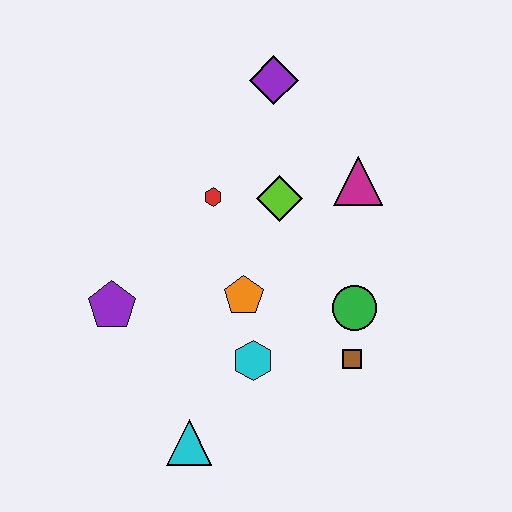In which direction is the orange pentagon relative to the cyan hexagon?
The orange pentagon is above the cyan hexagon.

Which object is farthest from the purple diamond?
The cyan triangle is farthest from the purple diamond.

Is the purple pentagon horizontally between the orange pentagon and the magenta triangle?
No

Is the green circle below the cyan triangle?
No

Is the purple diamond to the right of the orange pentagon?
Yes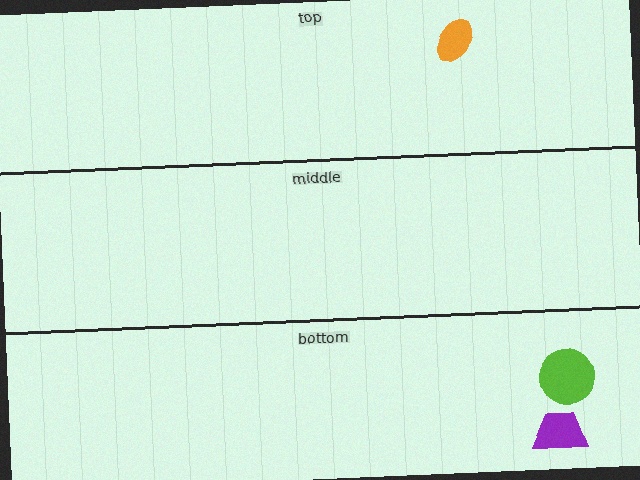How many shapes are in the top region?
1.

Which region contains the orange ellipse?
The top region.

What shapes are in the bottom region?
The purple trapezoid, the lime circle.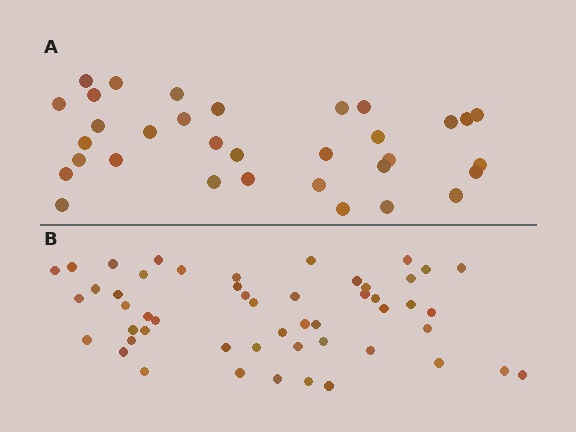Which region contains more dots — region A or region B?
Region B (the bottom region) has more dots.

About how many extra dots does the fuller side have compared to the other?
Region B has approximately 20 more dots than region A.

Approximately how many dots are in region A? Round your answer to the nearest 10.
About 30 dots. (The exact count is 33, which rounds to 30.)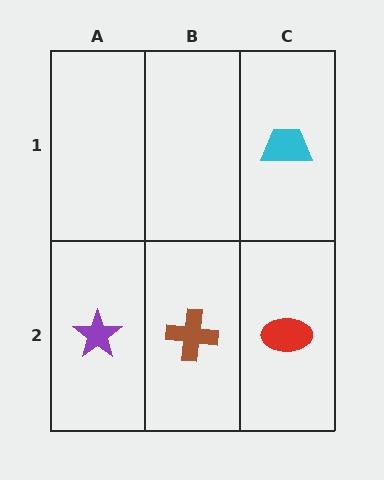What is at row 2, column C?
A red ellipse.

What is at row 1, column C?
A cyan trapezoid.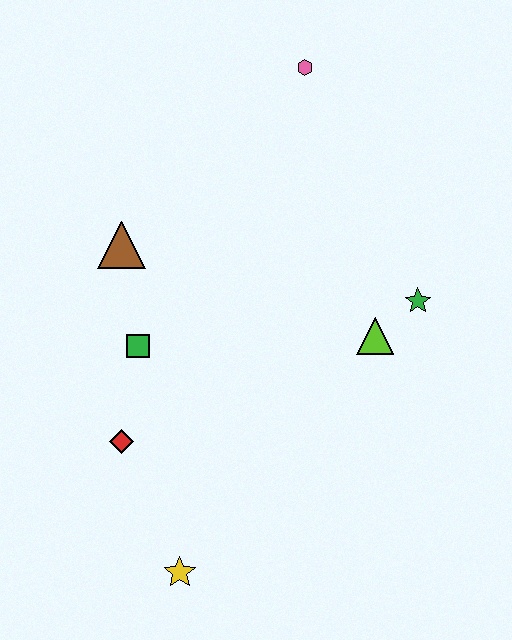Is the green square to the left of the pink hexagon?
Yes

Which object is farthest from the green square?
The pink hexagon is farthest from the green square.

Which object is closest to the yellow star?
The red diamond is closest to the yellow star.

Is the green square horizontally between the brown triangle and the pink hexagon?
Yes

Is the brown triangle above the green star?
Yes